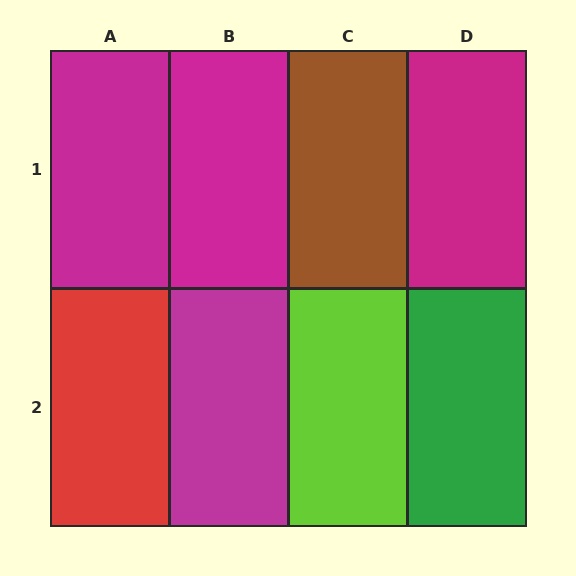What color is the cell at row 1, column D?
Magenta.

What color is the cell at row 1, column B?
Magenta.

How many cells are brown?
1 cell is brown.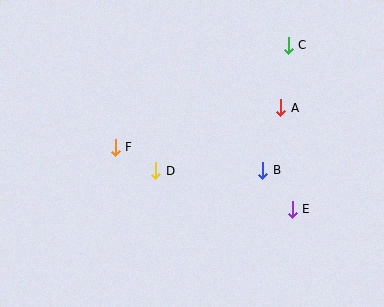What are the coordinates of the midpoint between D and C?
The midpoint between D and C is at (222, 108).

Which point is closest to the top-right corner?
Point C is closest to the top-right corner.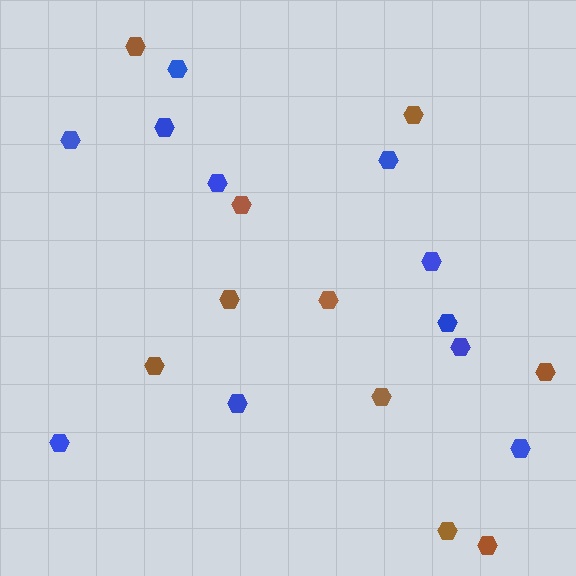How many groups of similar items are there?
There are 2 groups: one group of brown hexagons (10) and one group of blue hexagons (11).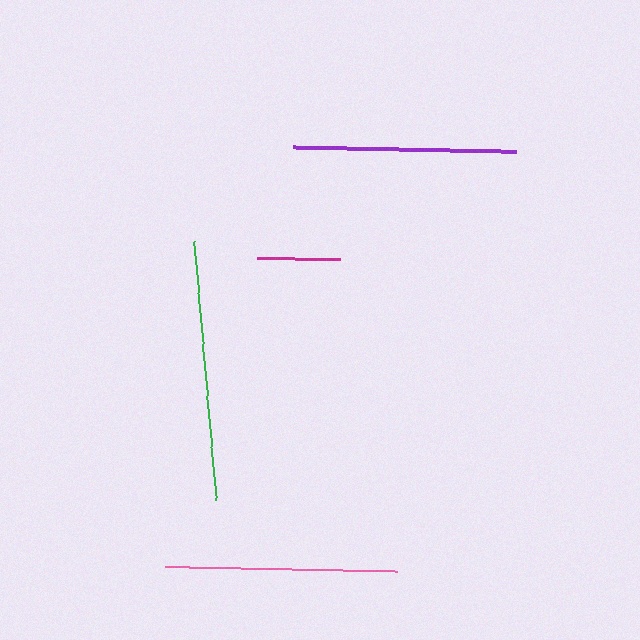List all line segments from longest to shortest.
From longest to shortest: green, pink, purple, magenta.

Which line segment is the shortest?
The magenta line is the shortest at approximately 83 pixels.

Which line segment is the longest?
The green line is the longest at approximately 261 pixels.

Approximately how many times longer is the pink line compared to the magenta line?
The pink line is approximately 2.8 times the length of the magenta line.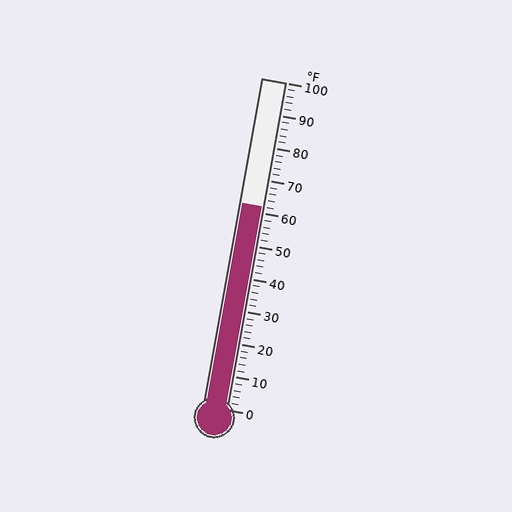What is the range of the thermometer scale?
The thermometer scale ranges from 0°F to 100°F.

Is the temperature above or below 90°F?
The temperature is below 90°F.